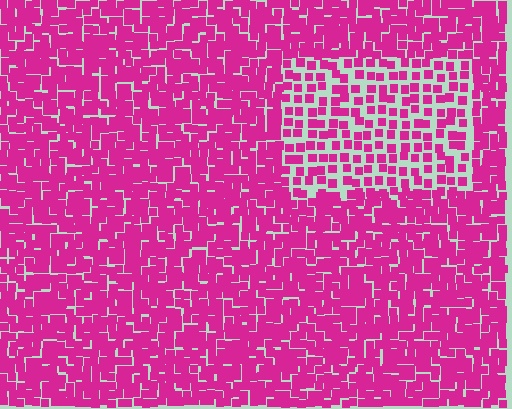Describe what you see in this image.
The image contains small magenta elements arranged at two different densities. A rectangle-shaped region is visible where the elements are less densely packed than the surrounding area.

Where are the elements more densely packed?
The elements are more densely packed outside the rectangle boundary.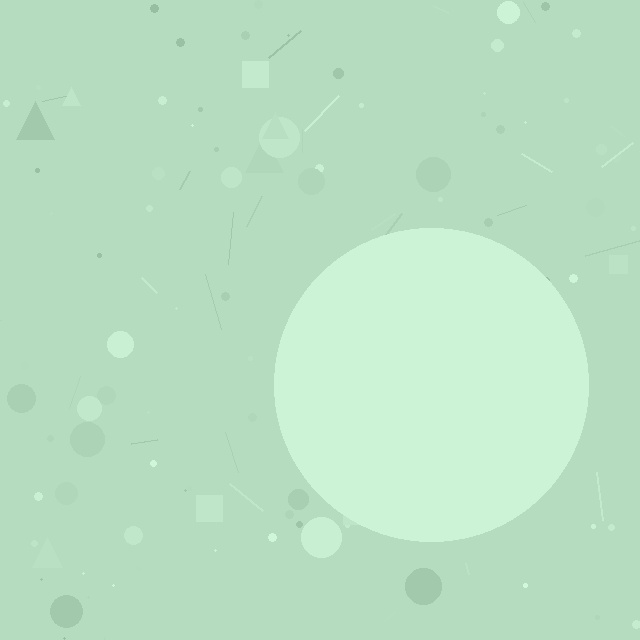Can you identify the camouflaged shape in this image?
The camouflaged shape is a circle.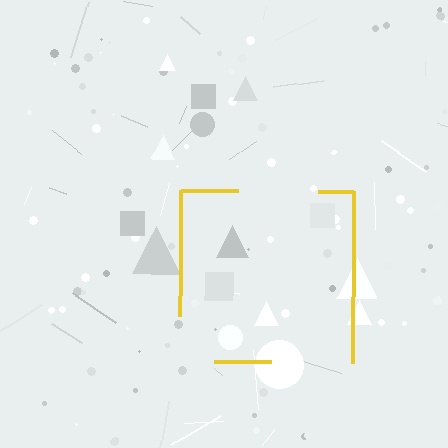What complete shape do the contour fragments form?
The contour fragments form a square.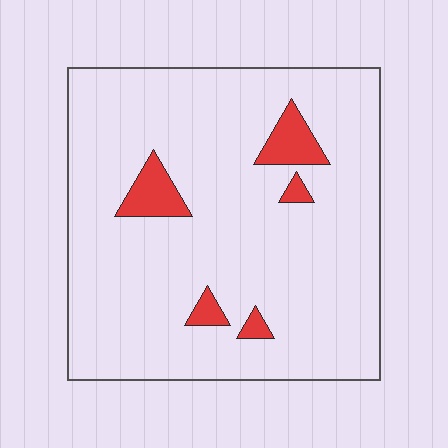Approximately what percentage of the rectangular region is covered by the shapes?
Approximately 10%.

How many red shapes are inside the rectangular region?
5.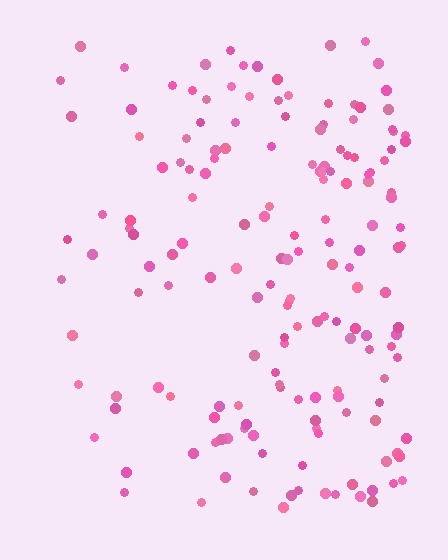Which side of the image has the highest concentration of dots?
The right.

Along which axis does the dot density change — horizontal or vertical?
Horizontal.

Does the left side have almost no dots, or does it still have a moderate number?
Still a moderate number, just noticeably fewer than the right.